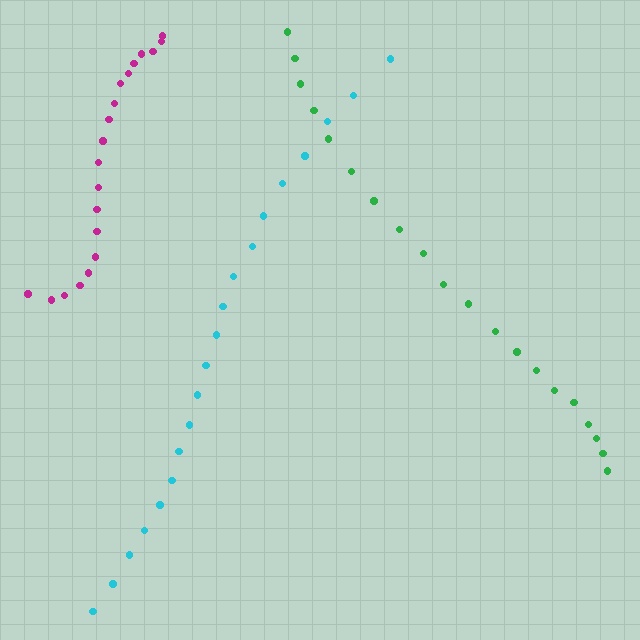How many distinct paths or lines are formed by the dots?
There are 3 distinct paths.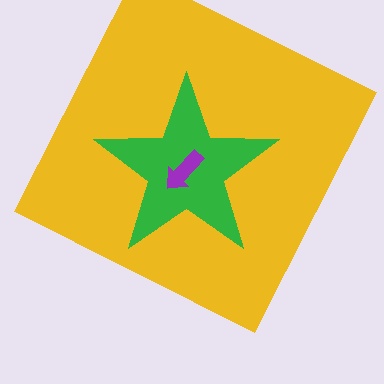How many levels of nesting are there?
3.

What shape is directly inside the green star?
The purple arrow.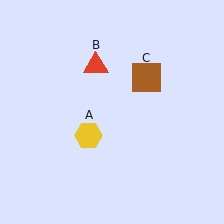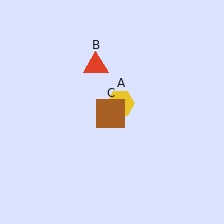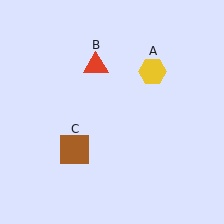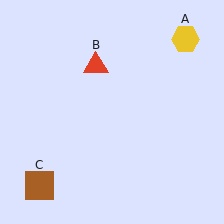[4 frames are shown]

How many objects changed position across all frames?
2 objects changed position: yellow hexagon (object A), brown square (object C).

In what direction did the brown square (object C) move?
The brown square (object C) moved down and to the left.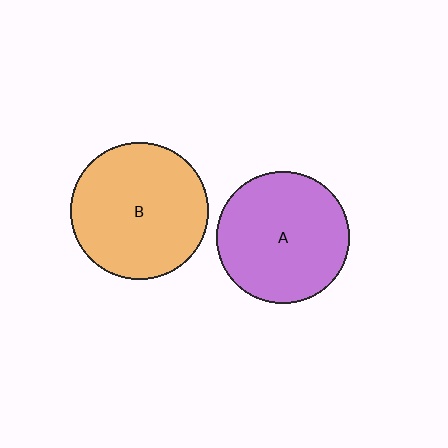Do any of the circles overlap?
No, none of the circles overlap.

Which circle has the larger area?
Circle B (orange).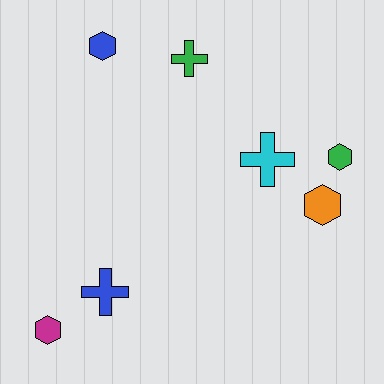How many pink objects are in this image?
There are no pink objects.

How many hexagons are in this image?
There are 4 hexagons.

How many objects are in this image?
There are 7 objects.